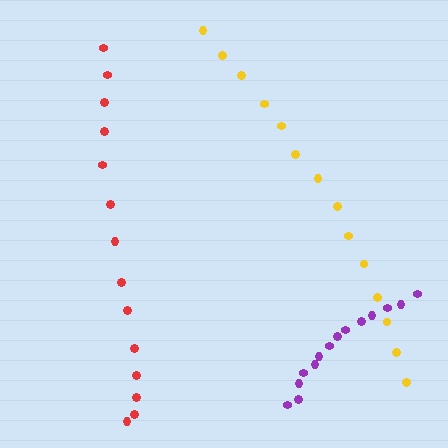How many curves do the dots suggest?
There are 3 distinct paths.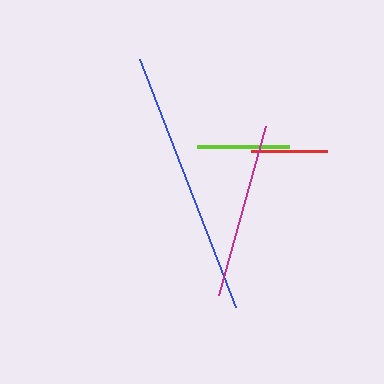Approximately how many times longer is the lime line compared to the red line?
The lime line is approximately 1.2 times the length of the red line.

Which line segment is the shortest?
The red line is the shortest at approximately 76 pixels.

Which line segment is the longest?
The blue line is the longest at approximately 265 pixels.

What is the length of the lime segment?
The lime segment is approximately 92 pixels long.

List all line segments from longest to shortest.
From longest to shortest: blue, magenta, lime, red.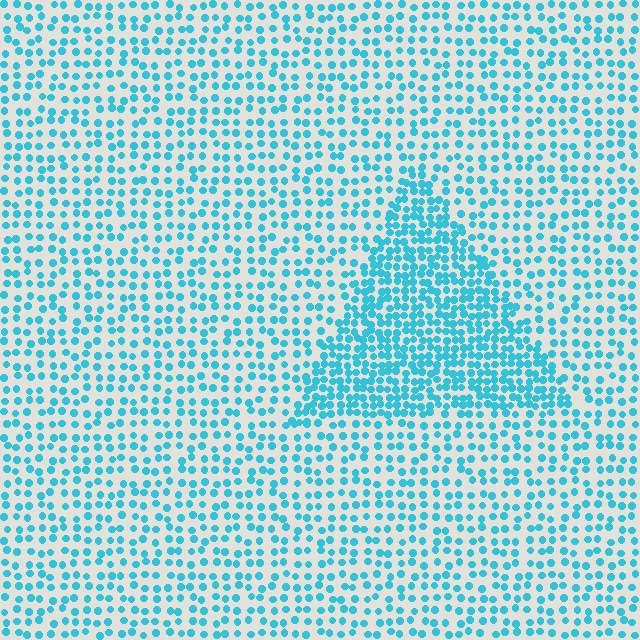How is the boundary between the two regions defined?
The boundary is defined by a change in element density (approximately 2.0x ratio). All elements are the same color, size, and shape.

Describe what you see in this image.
The image contains small cyan elements arranged at two different densities. A triangle-shaped region is visible where the elements are more densely packed than the surrounding area.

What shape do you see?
I see a triangle.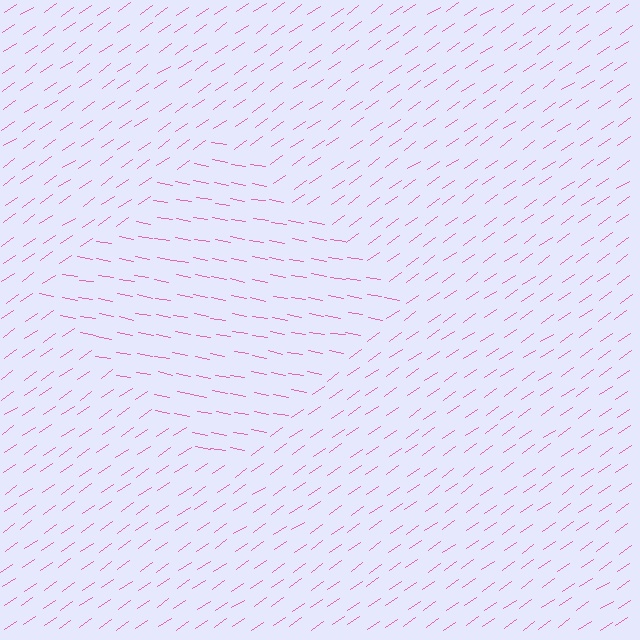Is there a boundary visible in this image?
Yes, there is a texture boundary formed by a change in line orientation.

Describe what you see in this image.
The image is filled with small pink line segments. A diamond region in the image has lines oriented differently from the surrounding lines, creating a visible texture boundary.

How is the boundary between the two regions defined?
The boundary is defined purely by a change in line orientation (approximately 45 degrees difference). All lines are the same color and thickness.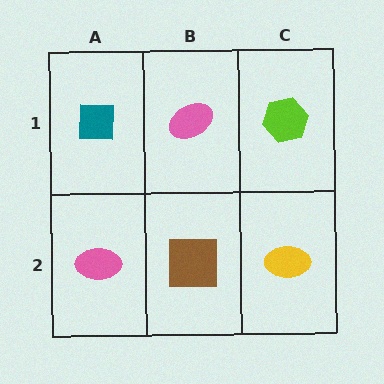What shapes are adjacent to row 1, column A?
A pink ellipse (row 2, column A), a pink ellipse (row 1, column B).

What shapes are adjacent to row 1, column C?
A yellow ellipse (row 2, column C), a pink ellipse (row 1, column B).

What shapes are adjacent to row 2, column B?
A pink ellipse (row 1, column B), a pink ellipse (row 2, column A), a yellow ellipse (row 2, column C).